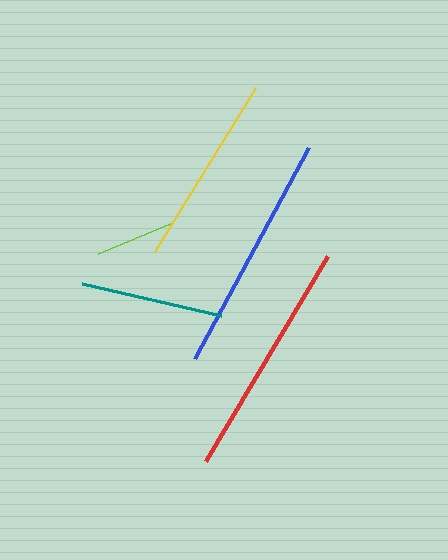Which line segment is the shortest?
The lime line is the shortest at approximately 78 pixels.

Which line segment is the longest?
The blue line is the longest at approximately 240 pixels.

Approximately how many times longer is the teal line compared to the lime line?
The teal line is approximately 1.8 times the length of the lime line.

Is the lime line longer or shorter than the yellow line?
The yellow line is longer than the lime line.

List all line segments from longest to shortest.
From longest to shortest: blue, red, yellow, teal, lime.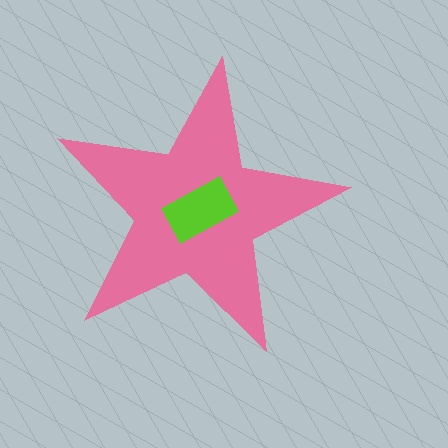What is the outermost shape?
The pink star.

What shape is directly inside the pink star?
The lime rectangle.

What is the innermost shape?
The lime rectangle.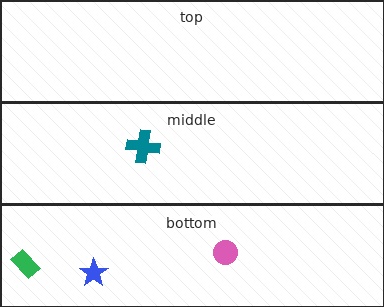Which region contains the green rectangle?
The bottom region.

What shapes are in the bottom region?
The pink circle, the green rectangle, the blue star.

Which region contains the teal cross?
The middle region.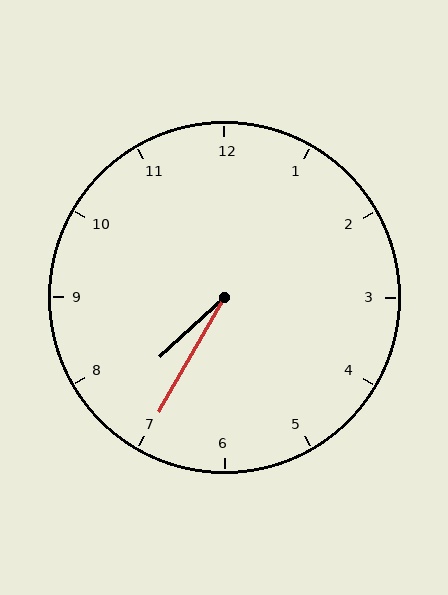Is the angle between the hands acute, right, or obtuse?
It is acute.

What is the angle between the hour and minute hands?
Approximately 18 degrees.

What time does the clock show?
7:35.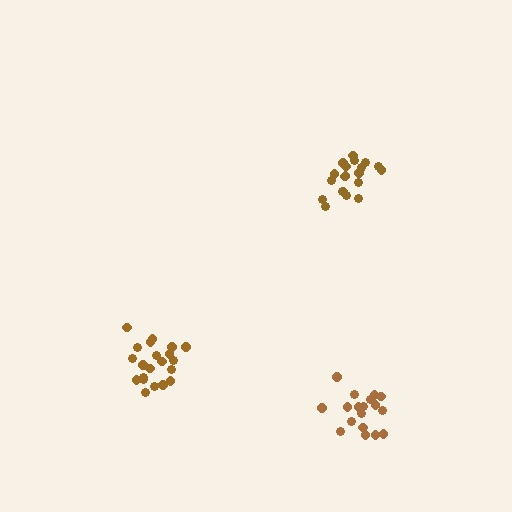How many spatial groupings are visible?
There are 3 spatial groupings.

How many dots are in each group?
Group 1: 20 dots, Group 2: 18 dots, Group 3: 21 dots (59 total).